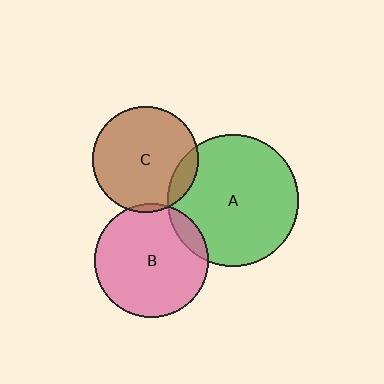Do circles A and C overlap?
Yes.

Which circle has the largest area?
Circle A (green).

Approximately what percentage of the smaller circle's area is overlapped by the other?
Approximately 10%.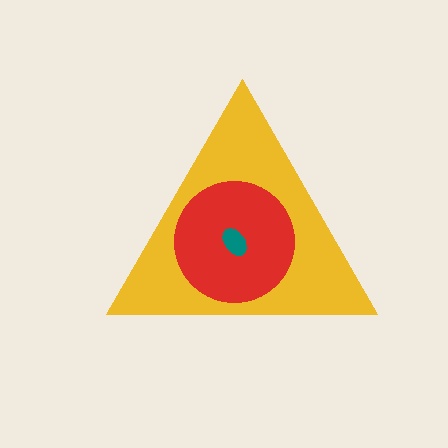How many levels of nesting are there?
3.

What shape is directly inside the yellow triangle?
The red circle.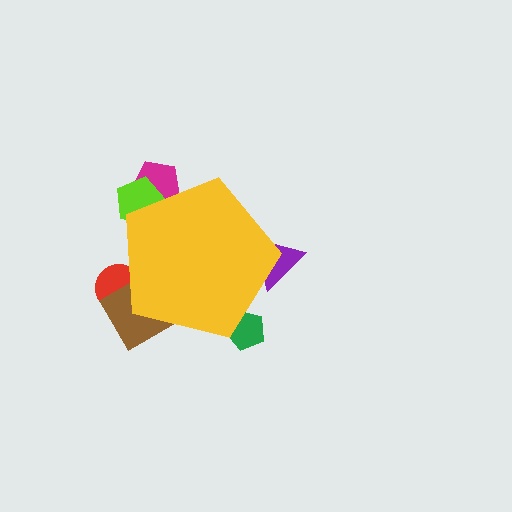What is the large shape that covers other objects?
A yellow pentagon.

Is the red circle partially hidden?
Yes, the red circle is partially hidden behind the yellow pentagon.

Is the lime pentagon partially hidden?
Yes, the lime pentagon is partially hidden behind the yellow pentagon.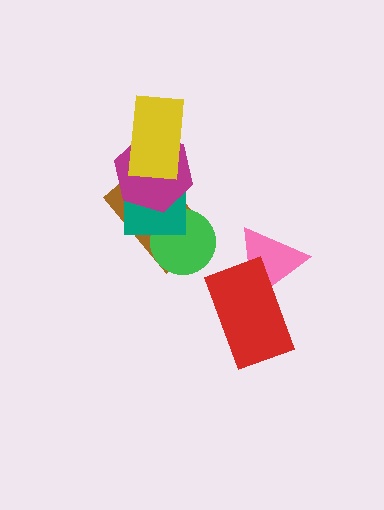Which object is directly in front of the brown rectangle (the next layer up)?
The green circle is directly in front of the brown rectangle.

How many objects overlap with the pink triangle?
1 object overlaps with the pink triangle.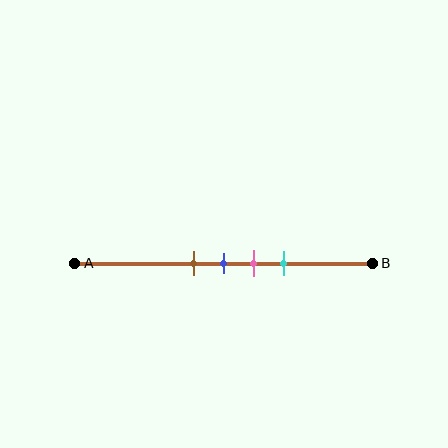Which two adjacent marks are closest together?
The brown and blue marks are the closest adjacent pair.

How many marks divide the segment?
There are 4 marks dividing the segment.